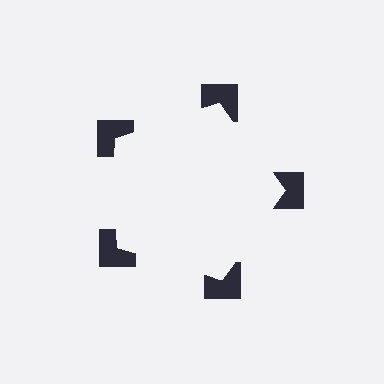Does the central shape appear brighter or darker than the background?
It typically appears slightly brighter than the background, even though no actual brightness change is drawn.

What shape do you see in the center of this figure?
An illusory pentagon — its edges are inferred from the aligned wedge cuts in the notched squares, not physically drawn.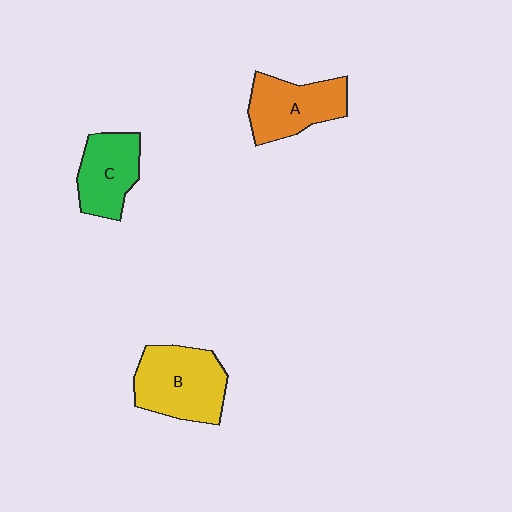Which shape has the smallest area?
Shape C (green).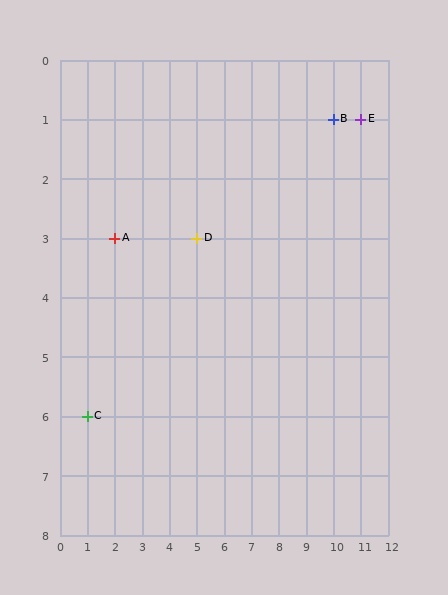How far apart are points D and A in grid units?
Points D and A are 3 columns apart.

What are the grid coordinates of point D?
Point D is at grid coordinates (5, 3).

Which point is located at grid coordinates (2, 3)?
Point A is at (2, 3).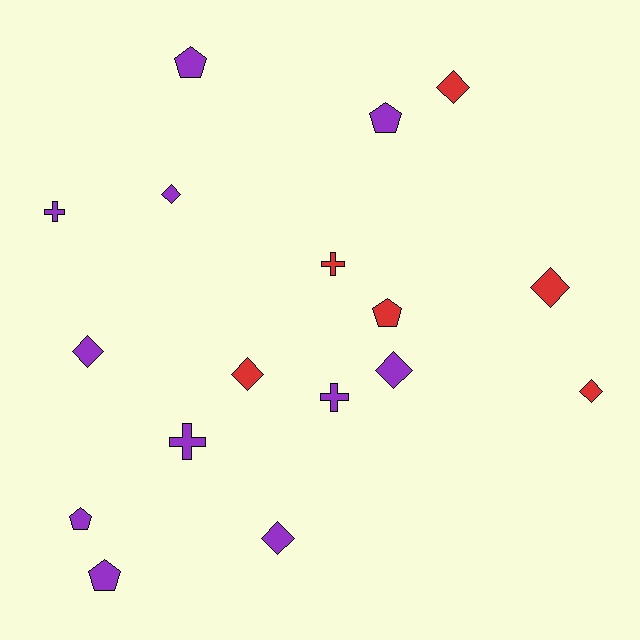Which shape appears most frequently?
Diamond, with 8 objects.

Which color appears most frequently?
Purple, with 11 objects.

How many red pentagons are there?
There is 1 red pentagon.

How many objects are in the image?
There are 17 objects.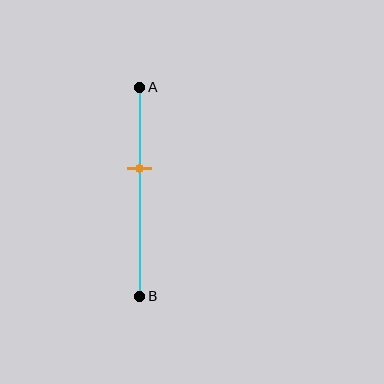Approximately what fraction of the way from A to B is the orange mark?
The orange mark is approximately 40% of the way from A to B.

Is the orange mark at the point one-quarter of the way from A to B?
No, the mark is at about 40% from A, not at the 25% one-quarter point.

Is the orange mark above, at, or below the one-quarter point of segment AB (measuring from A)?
The orange mark is below the one-quarter point of segment AB.